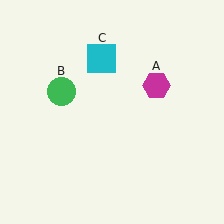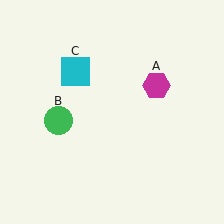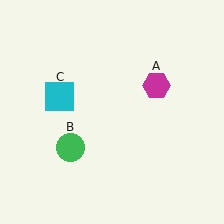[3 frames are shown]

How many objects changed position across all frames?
2 objects changed position: green circle (object B), cyan square (object C).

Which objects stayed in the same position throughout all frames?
Magenta hexagon (object A) remained stationary.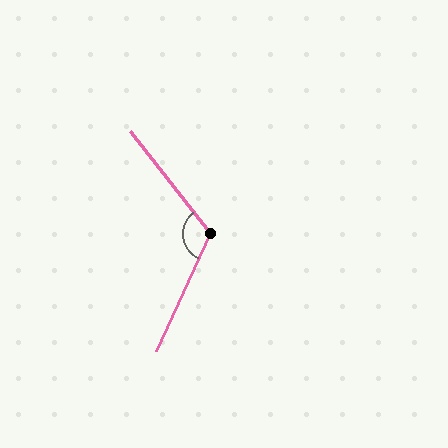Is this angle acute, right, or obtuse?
It is obtuse.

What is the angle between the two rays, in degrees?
Approximately 118 degrees.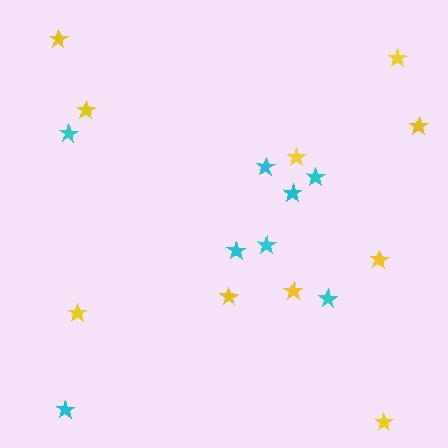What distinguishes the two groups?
There are 2 groups: one group of yellow stars (10) and one group of cyan stars (8).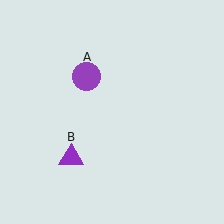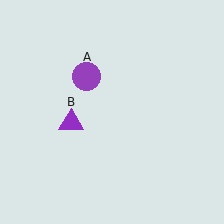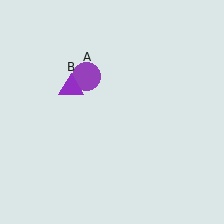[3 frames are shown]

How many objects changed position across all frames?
1 object changed position: purple triangle (object B).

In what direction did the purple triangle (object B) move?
The purple triangle (object B) moved up.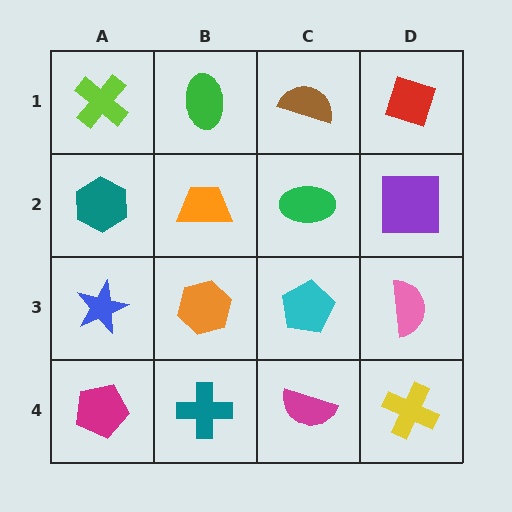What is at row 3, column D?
A pink semicircle.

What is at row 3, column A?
A blue star.